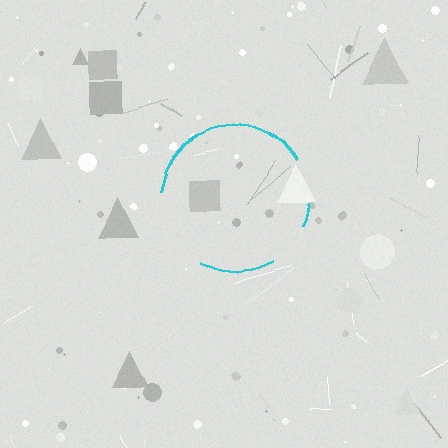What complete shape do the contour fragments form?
The contour fragments form a circle.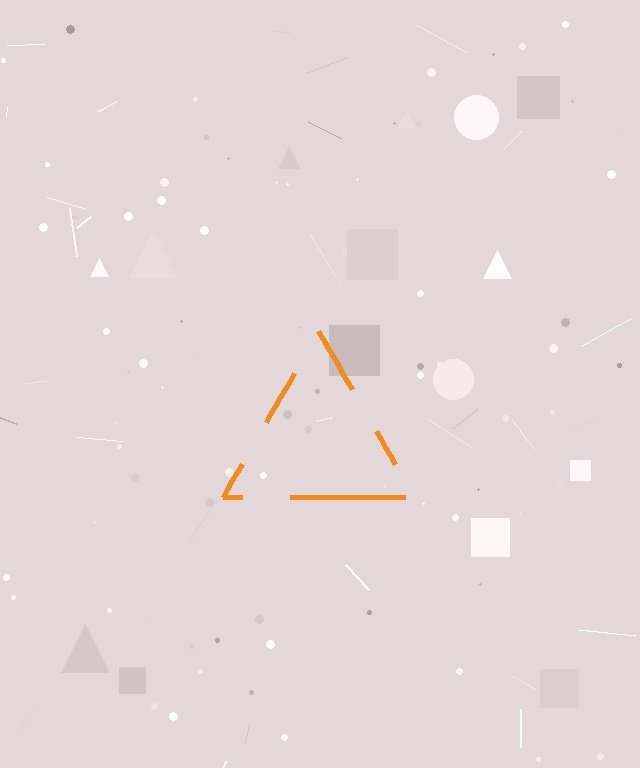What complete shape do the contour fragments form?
The contour fragments form a triangle.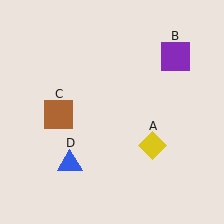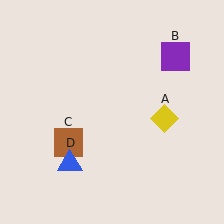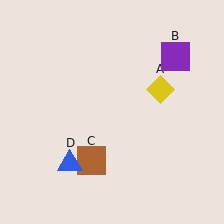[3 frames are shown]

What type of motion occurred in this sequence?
The yellow diamond (object A), brown square (object C) rotated counterclockwise around the center of the scene.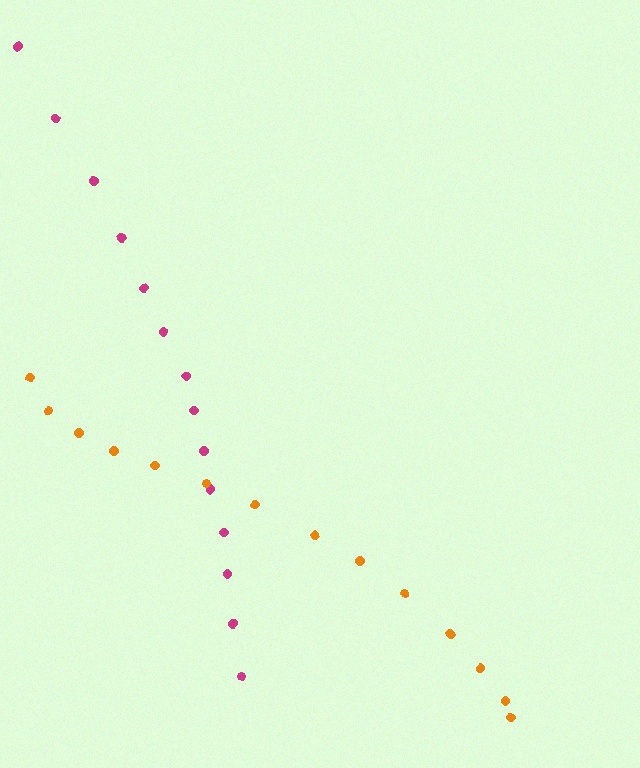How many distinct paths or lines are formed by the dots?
There are 2 distinct paths.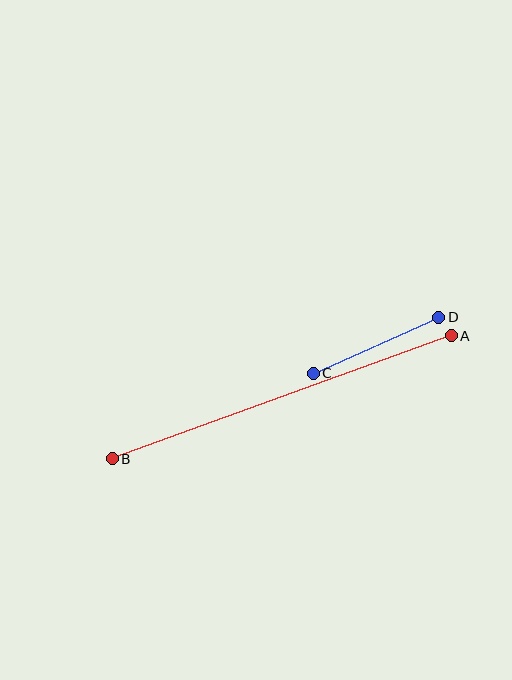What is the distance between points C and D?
The distance is approximately 137 pixels.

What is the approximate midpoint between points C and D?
The midpoint is at approximately (376, 345) pixels.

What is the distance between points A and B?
The distance is approximately 361 pixels.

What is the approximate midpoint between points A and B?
The midpoint is at approximately (282, 397) pixels.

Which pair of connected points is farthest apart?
Points A and B are farthest apart.